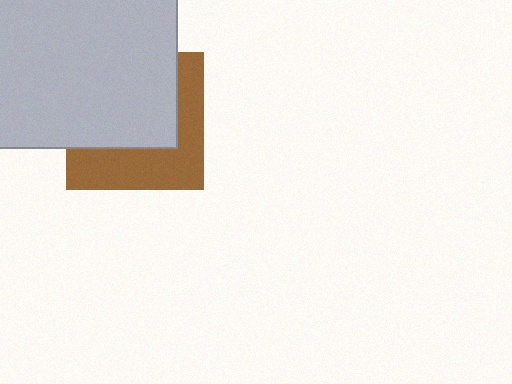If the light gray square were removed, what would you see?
You would see the complete brown square.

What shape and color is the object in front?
The object in front is a light gray square.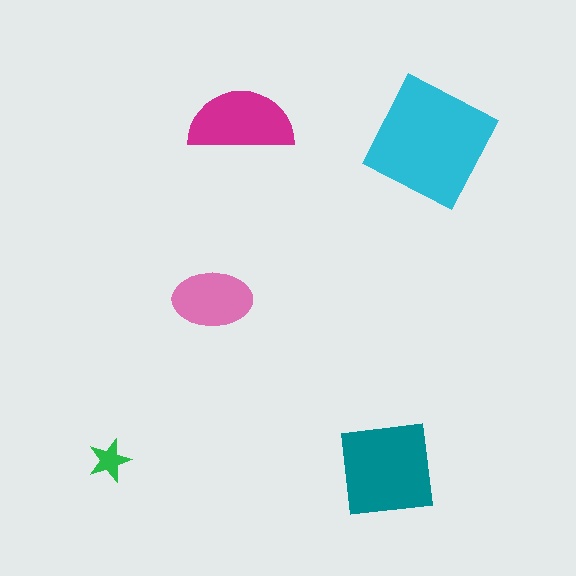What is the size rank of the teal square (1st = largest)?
2nd.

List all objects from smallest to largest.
The green star, the pink ellipse, the magenta semicircle, the teal square, the cyan square.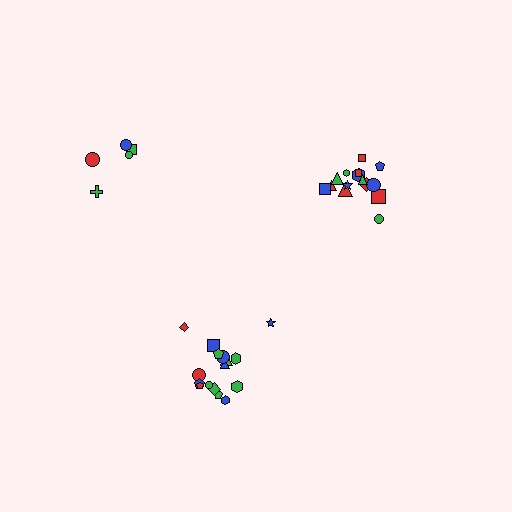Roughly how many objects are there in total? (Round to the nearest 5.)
Roughly 40 objects in total.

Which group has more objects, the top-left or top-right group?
The top-right group.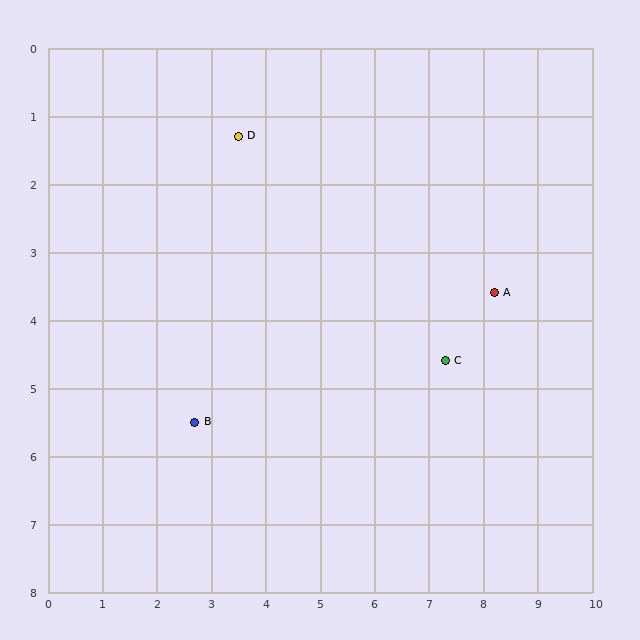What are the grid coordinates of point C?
Point C is at approximately (7.3, 4.6).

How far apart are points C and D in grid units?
Points C and D are about 5.0 grid units apart.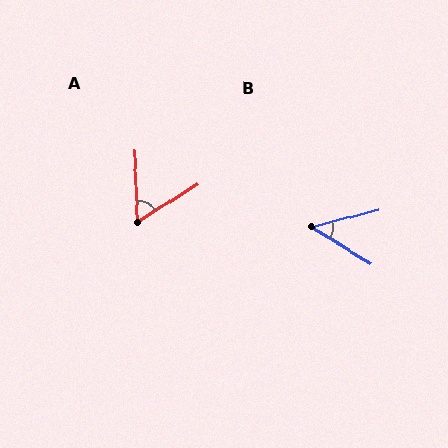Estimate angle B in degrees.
Approximately 45 degrees.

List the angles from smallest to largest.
B (45°), A (60°).